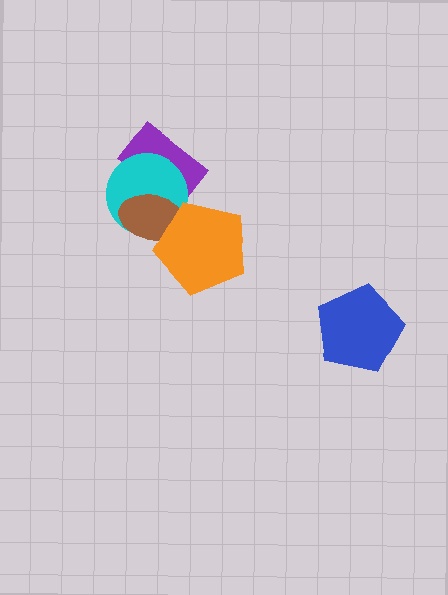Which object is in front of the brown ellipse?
The orange pentagon is in front of the brown ellipse.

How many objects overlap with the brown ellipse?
3 objects overlap with the brown ellipse.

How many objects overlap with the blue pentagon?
0 objects overlap with the blue pentagon.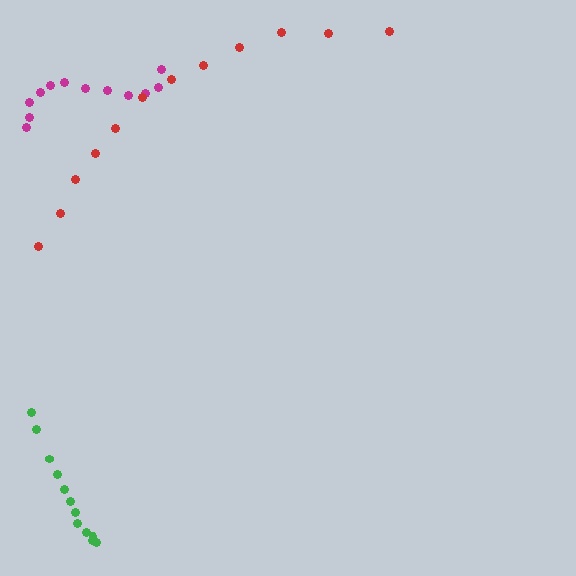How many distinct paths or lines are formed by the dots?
There are 3 distinct paths.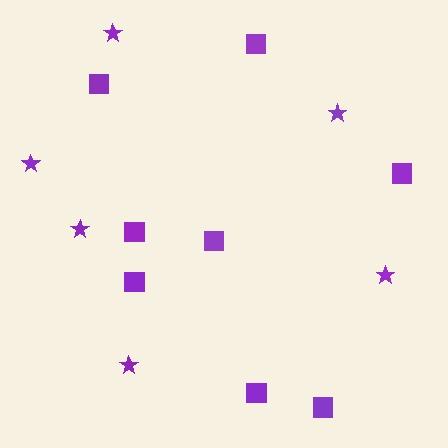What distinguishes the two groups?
There are 2 groups: one group of stars (6) and one group of squares (8).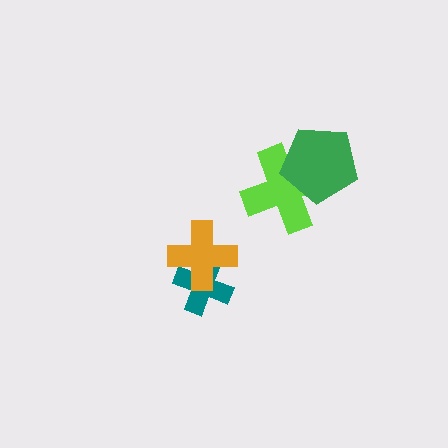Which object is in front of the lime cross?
The green pentagon is in front of the lime cross.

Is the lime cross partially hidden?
Yes, it is partially covered by another shape.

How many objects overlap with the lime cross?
1 object overlaps with the lime cross.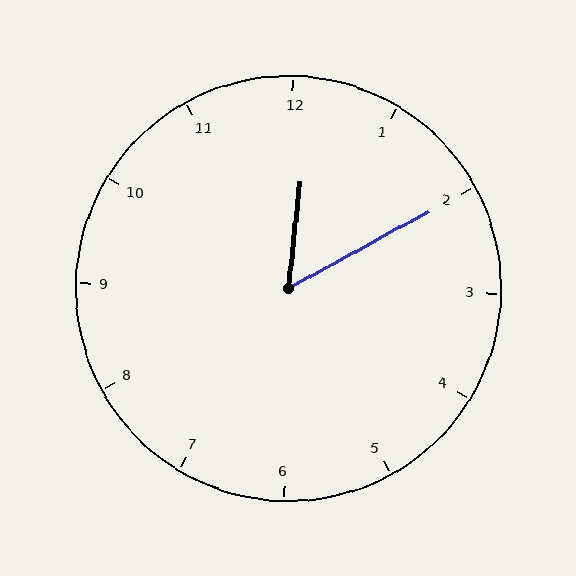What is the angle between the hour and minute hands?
Approximately 55 degrees.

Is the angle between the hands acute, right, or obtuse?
It is acute.